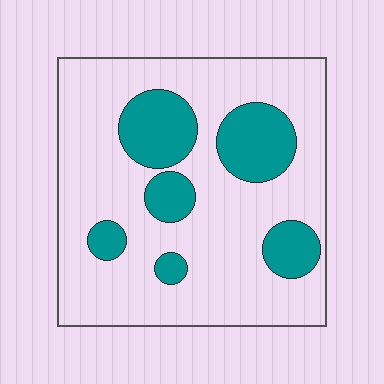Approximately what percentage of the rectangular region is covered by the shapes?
Approximately 25%.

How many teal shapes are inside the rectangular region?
6.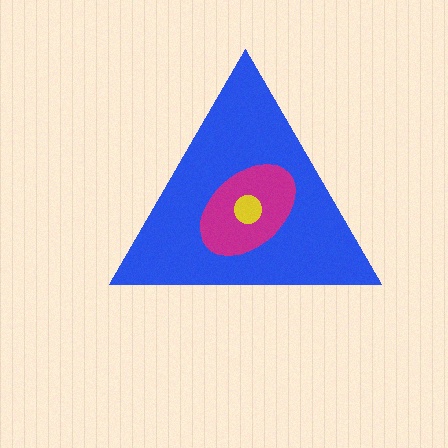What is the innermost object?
The yellow circle.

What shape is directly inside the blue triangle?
The magenta ellipse.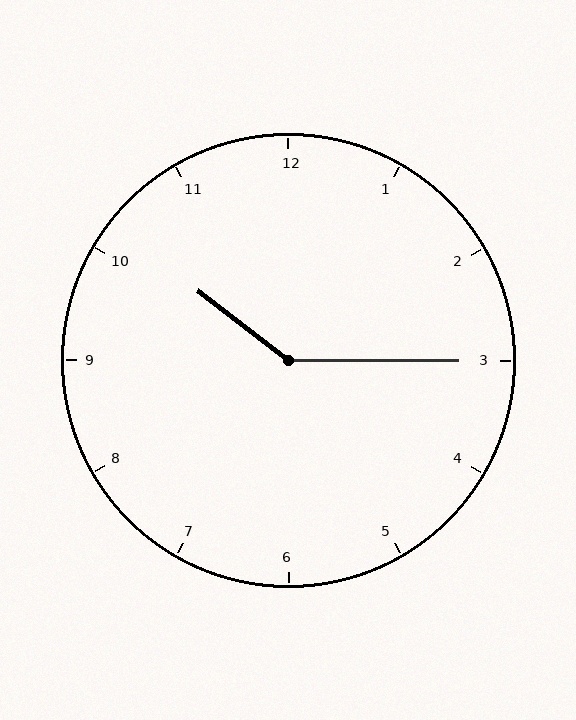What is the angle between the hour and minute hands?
Approximately 142 degrees.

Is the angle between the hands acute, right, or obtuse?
It is obtuse.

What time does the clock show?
10:15.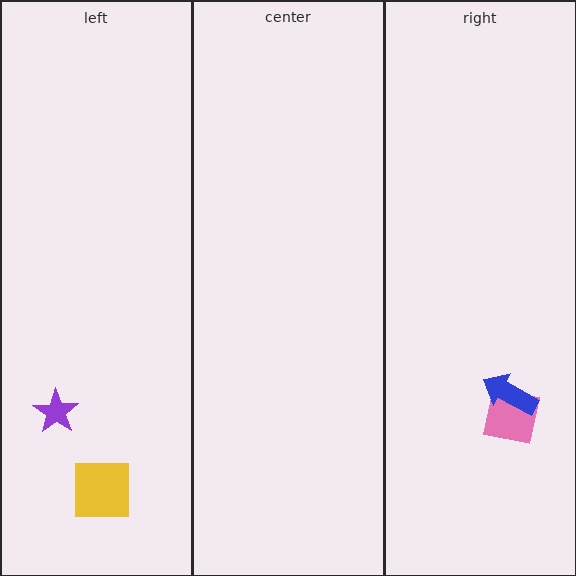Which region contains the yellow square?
The left region.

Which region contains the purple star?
The left region.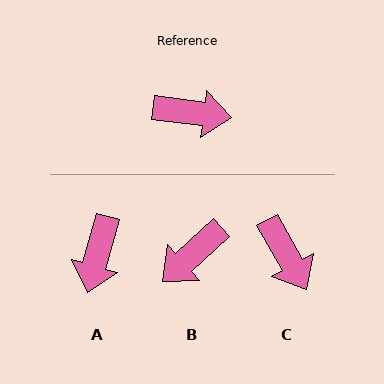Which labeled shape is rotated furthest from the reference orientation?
B, about 131 degrees away.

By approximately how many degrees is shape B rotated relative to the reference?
Approximately 131 degrees clockwise.